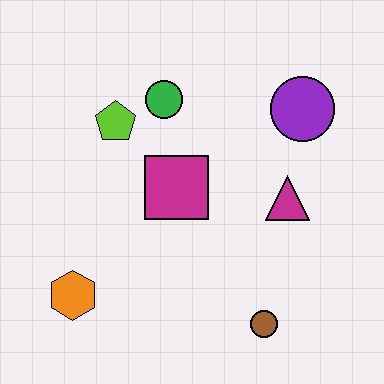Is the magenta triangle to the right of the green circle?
Yes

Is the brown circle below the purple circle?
Yes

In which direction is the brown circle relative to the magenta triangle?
The brown circle is below the magenta triangle.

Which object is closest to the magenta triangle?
The purple circle is closest to the magenta triangle.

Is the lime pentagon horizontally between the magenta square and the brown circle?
No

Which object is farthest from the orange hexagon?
The purple circle is farthest from the orange hexagon.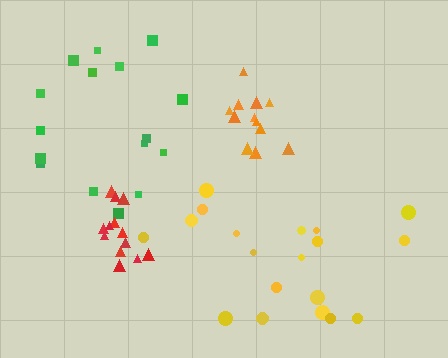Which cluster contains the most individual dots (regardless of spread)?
Yellow (19).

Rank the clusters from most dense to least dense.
orange, red, green, yellow.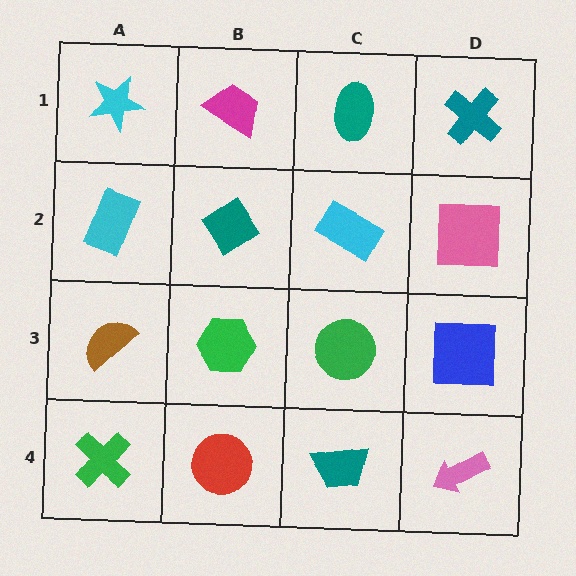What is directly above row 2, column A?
A cyan star.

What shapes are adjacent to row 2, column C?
A teal ellipse (row 1, column C), a green circle (row 3, column C), a teal diamond (row 2, column B), a pink square (row 2, column D).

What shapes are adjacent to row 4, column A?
A brown semicircle (row 3, column A), a red circle (row 4, column B).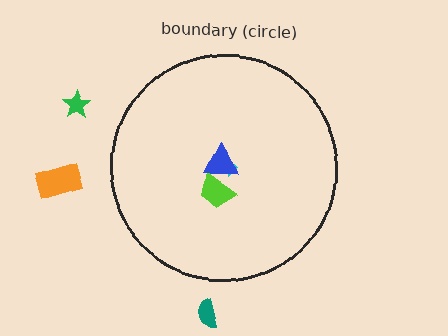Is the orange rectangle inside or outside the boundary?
Outside.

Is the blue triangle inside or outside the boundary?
Inside.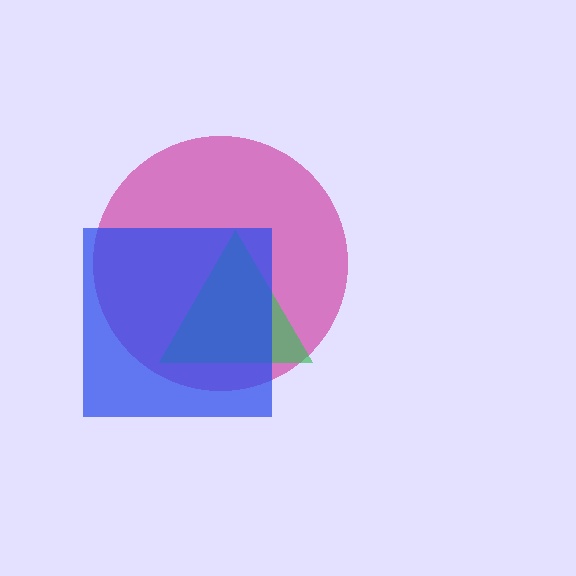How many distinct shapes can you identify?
There are 3 distinct shapes: a magenta circle, a green triangle, a blue square.